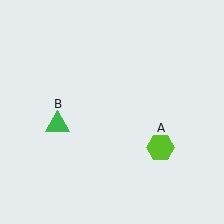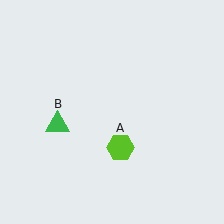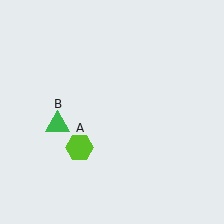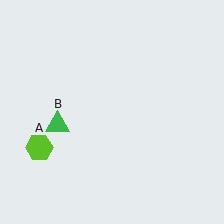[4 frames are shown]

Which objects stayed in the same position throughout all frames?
Green triangle (object B) remained stationary.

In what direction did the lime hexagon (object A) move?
The lime hexagon (object A) moved left.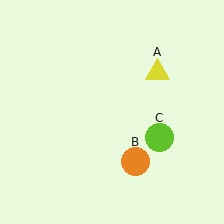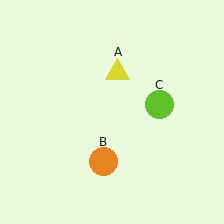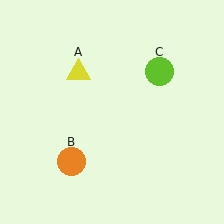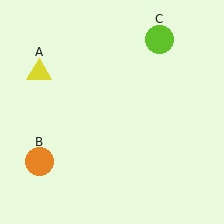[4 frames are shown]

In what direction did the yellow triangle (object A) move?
The yellow triangle (object A) moved left.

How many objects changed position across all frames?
3 objects changed position: yellow triangle (object A), orange circle (object B), lime circle (object C).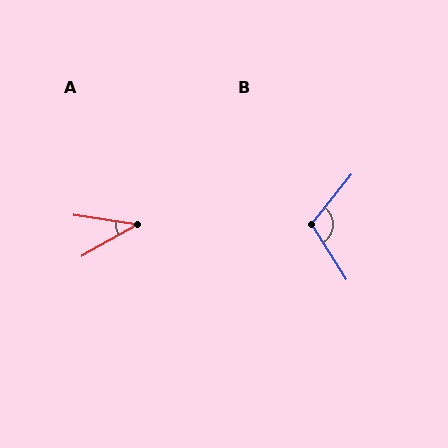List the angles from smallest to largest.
A (38°), B (109°).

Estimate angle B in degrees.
Approximately 109 degrees.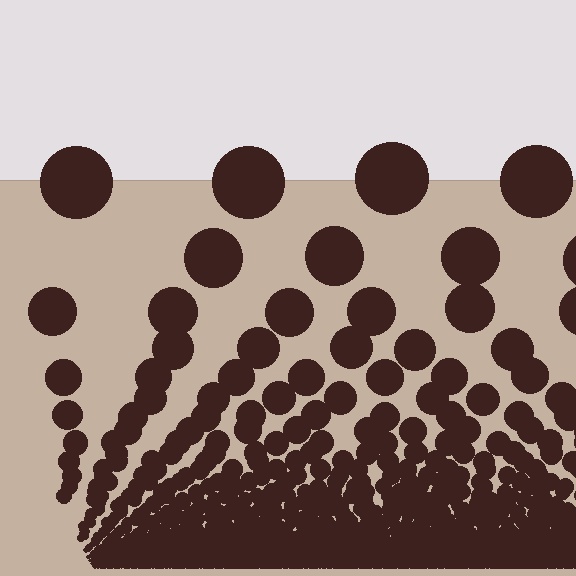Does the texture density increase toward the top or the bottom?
Density increases toward the bottom.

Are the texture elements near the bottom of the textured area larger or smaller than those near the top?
Smaller. The gradient is inverted — elements near the bottom are smaller and denser.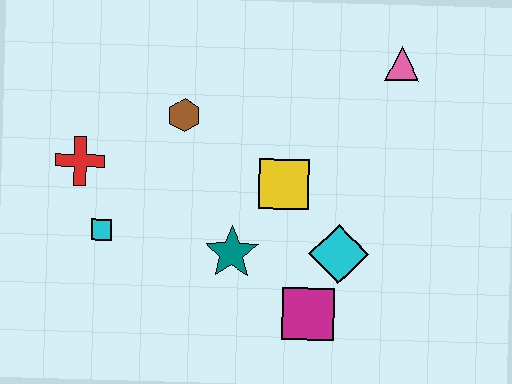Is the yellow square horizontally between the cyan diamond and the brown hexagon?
Yes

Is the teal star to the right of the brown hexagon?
Yes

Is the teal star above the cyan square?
No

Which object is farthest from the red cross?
The pink triangle is farthest from the red cross.